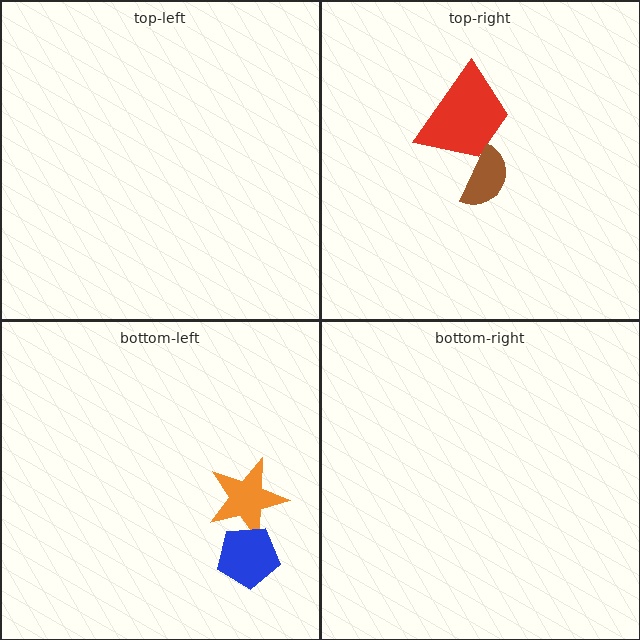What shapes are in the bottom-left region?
The orange star, the blue pentagon.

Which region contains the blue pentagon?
The bottom-left region.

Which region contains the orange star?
The bottom-left region.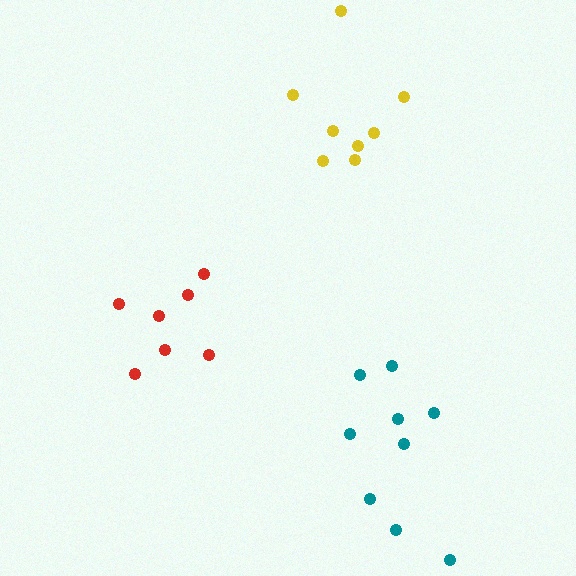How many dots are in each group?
Group 1: 7 dots, Group 2: 8 dots, Group 3: 9 dots (24 total).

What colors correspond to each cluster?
The clusters are colored: red, yellow, teal.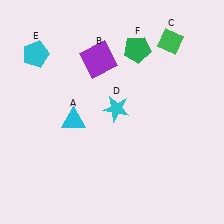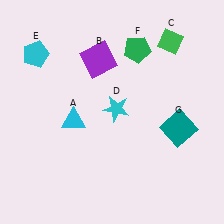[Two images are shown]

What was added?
A teal square (G) was added in Image 2.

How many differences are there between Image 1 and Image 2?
There is 1 difference between the two images.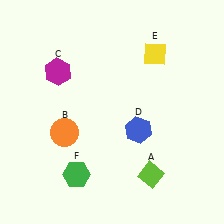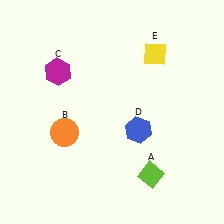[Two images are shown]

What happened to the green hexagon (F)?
The green hexagon (F) was removed in Image 2. It was in the bottom-left area of Image 1.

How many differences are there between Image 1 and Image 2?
There is 1 difference between the two images.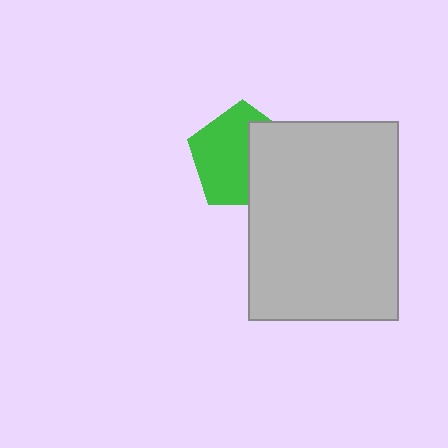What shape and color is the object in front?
The object in front is a light gray rectangle.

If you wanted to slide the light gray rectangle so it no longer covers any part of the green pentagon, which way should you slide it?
Slide it right — that is the most direct way to separate the two shapes.